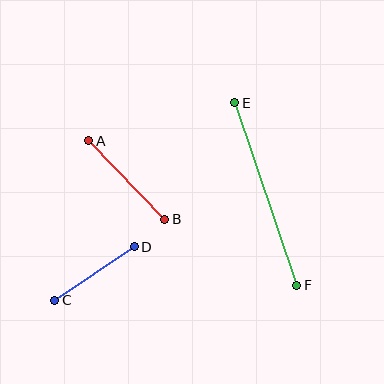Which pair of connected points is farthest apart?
Points E and F are farthest apart.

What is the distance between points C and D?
The distance is approximately 96 pixels.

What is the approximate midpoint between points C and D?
The midpoint is at approximately (94, 273) pixels.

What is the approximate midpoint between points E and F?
The midpoint is at approximately (266, 194) pixels.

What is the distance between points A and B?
The distance is approximately 109 pixels.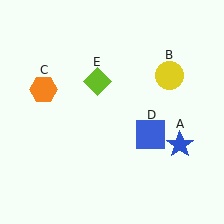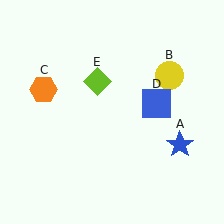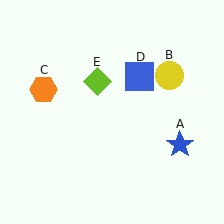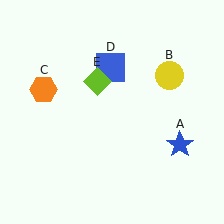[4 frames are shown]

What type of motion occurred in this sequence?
The blue square (object D) rotated counterclockwise around the center of the scene.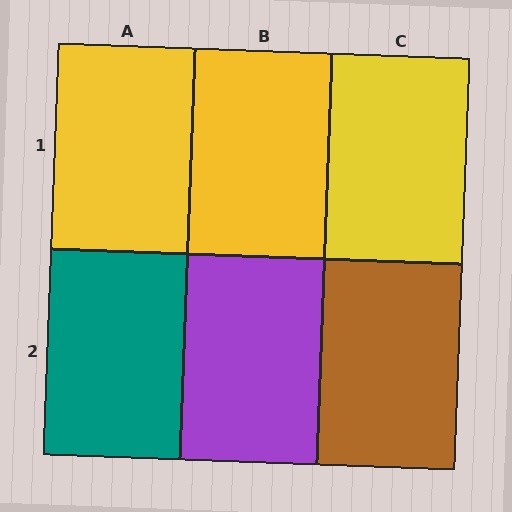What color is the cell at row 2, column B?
Purple.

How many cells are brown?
1 cell is brown.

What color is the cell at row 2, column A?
Teal.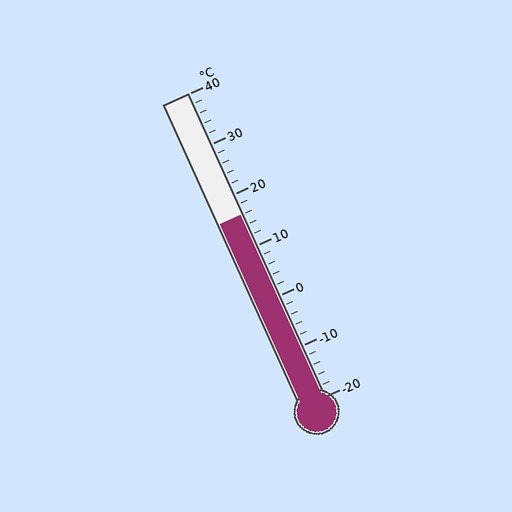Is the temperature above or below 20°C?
The temperature is below 20°C.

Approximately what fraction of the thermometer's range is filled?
The thermometer is filled to approximately 60% of its range.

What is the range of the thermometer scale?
The thermometer scale ranges from -20°C to 40°C.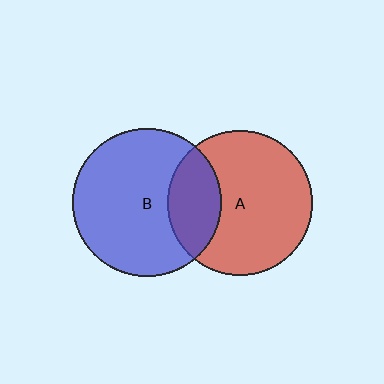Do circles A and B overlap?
Yes.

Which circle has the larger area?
Circle B (blue).